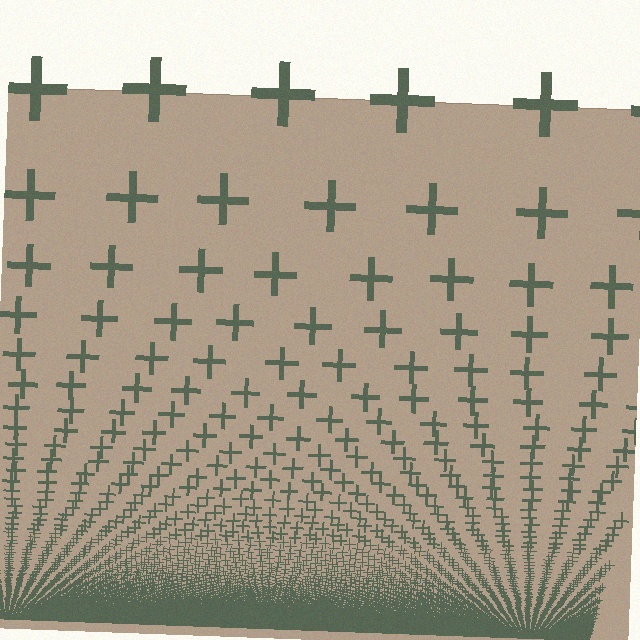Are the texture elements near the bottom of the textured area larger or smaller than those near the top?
Smaller. The gradient is inverted — elements near the bottom are smaller and denser.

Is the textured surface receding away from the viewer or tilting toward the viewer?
The surface appears to tilt toward the viewer. Texture elements get larger and sparser toward the top.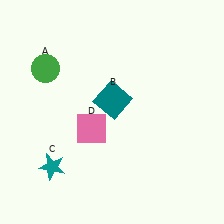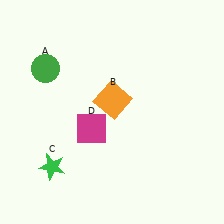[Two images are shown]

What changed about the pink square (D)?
In Image 1, D is pink. In Image 2, it changed to magenta.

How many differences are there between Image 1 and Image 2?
There are 3 differences between the two images.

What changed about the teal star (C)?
In Image 1, C is teal. In Image 2, it changed to green.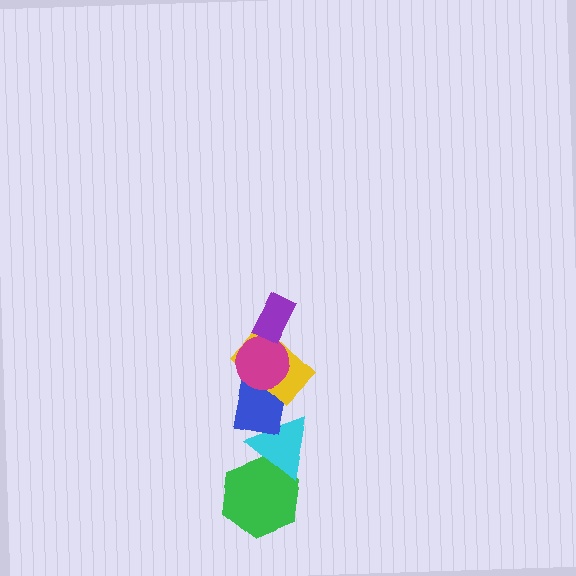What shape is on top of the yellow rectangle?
The magenta circle is on top of the yellow rectangle.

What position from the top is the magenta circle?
The magenta circle is 2nd from the top.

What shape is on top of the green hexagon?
The cyan triangle is on top of the green hexagon.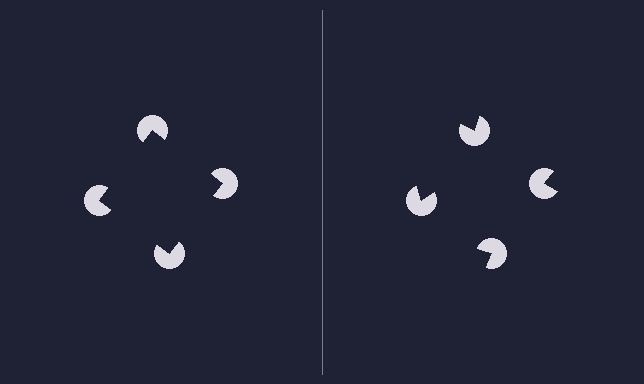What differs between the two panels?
The pac-man discs are positioned identically on both sides; only the wedge orientations differ. On the left they align to a square; on the right they are misaligned.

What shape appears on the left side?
An illusory square.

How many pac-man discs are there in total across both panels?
8 — 4 on each side.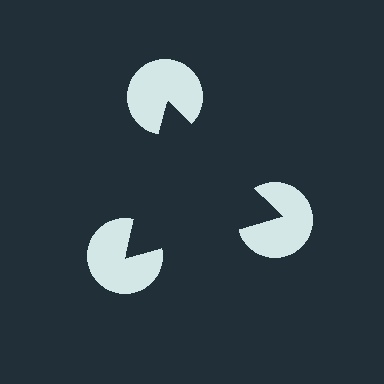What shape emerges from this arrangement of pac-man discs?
An illusory triangle — its edges are inferred from the aligned wedge cuts in the pac-man discs, not physically drawn.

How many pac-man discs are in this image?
There are 3 — one at each vertex of the illusory triangle.